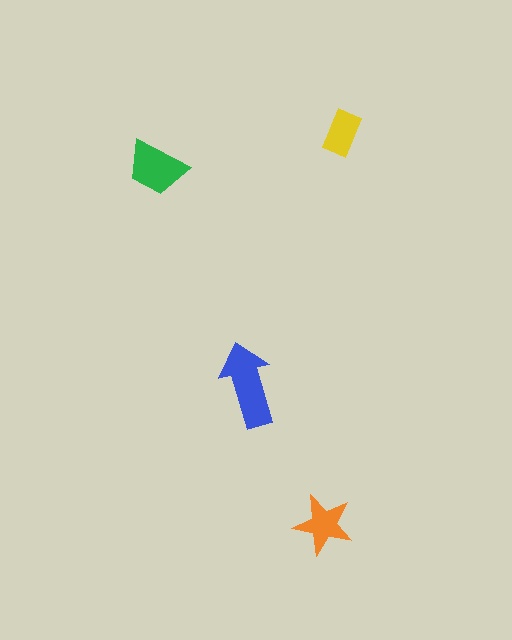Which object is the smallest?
The yellow rectangle.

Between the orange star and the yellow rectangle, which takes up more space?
The orange star.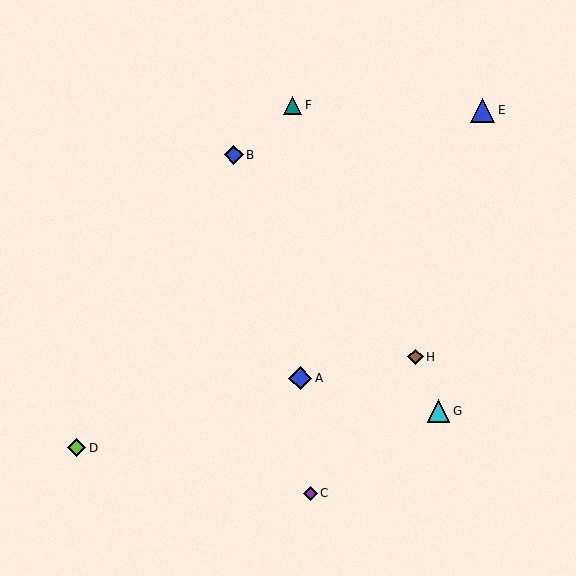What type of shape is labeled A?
Shape A is a blue diamond.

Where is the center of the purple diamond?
The center of the purple diamond is at (310, 493).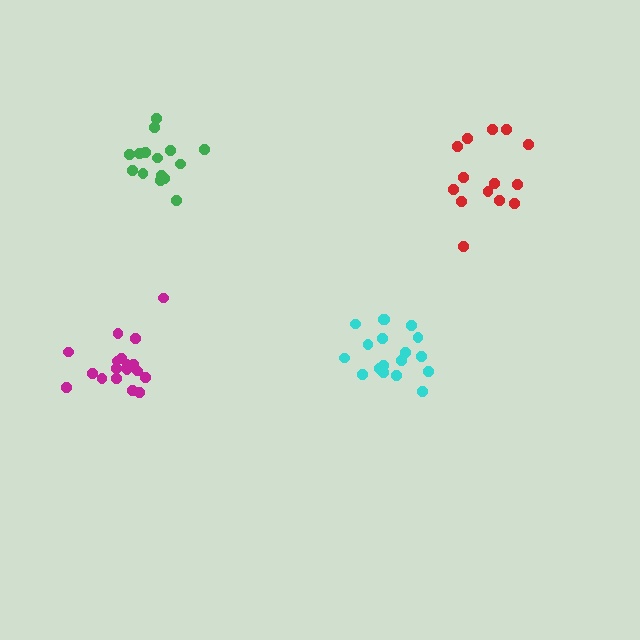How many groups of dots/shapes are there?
There are 4 groups.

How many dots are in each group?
Group 1: 14 dots, Group 2: 18 dots, Group 3: 18 dots, Group 4: 15 dots (65 total).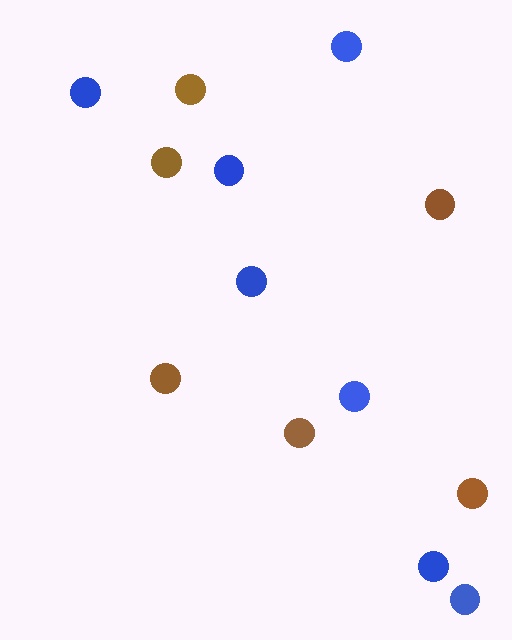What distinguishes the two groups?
There are 2 groups: one group of brown circles (6) and one group of blue circles (7).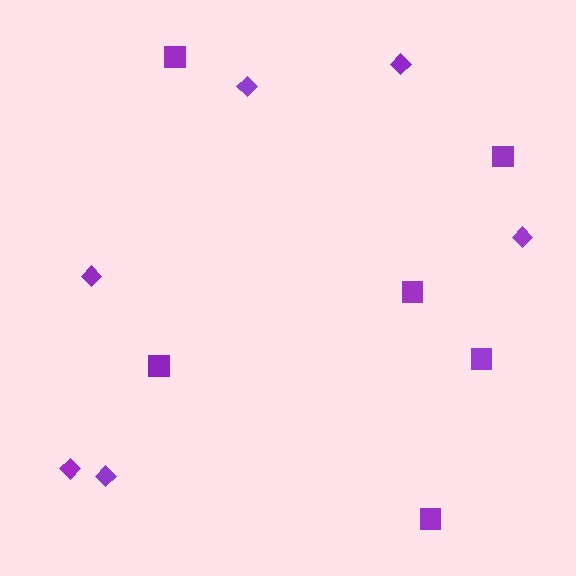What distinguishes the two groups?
There are 2 groups: one group of squares (6) and one group of diamonds (6).